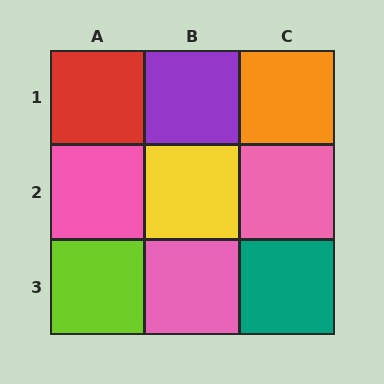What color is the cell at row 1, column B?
Purple.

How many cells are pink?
3 cells are pink.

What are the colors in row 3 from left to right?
Lime, pink, teal.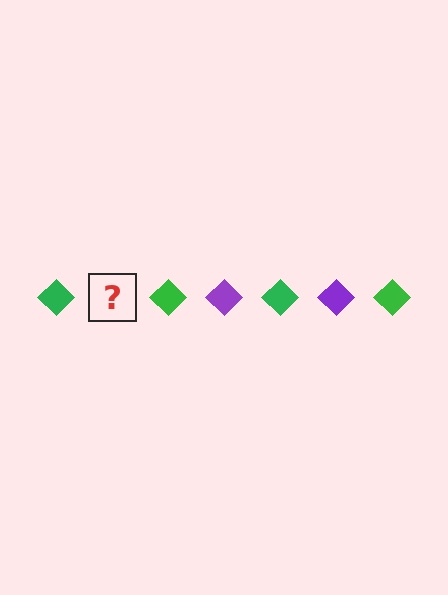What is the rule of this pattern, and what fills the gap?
The rule is that the pattern cycles through green, purple diamonds. The gap should be filled with a purple diamond.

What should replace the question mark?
The question mark should be replaced with a purple diamond.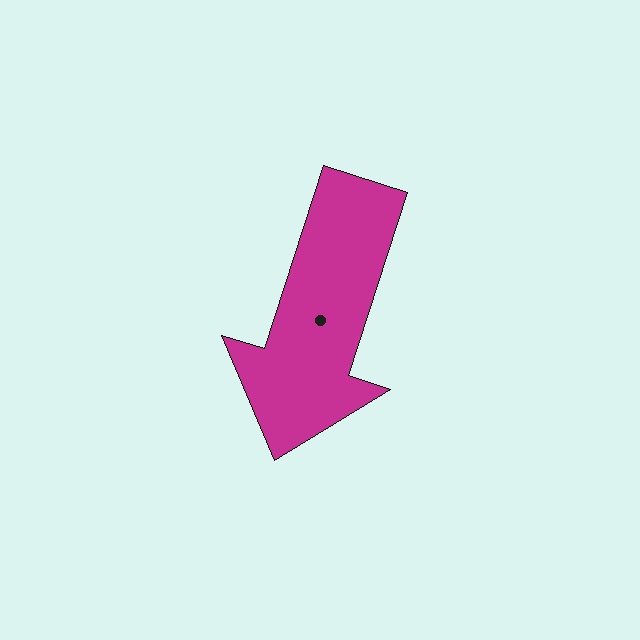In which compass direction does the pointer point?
South.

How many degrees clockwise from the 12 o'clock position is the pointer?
Approximately 198 degrees.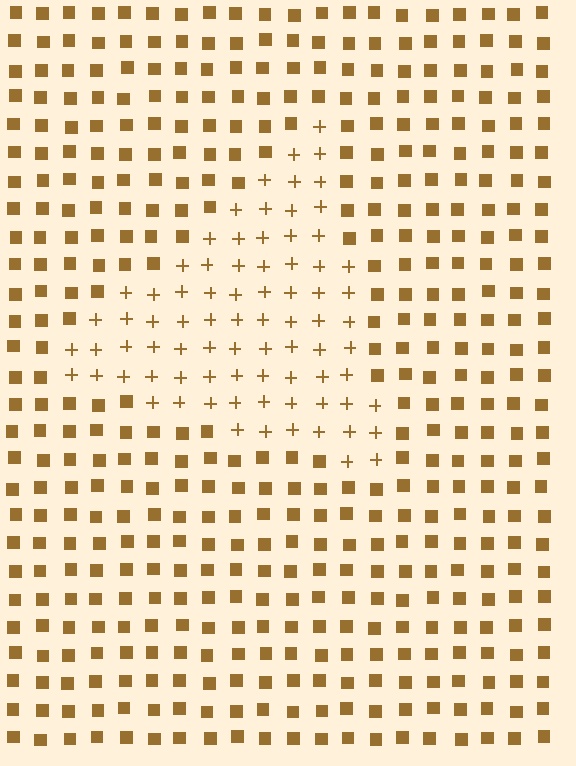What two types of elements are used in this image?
The image uses plus signs inside the triangle region and squares outside it.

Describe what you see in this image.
The image is filled with small brown elements arranged in a uniform grid. A triangle-shaped region contains plus signs, while the surrounding area contains squares. The boundary is defined purely by the change in element shape.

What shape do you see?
I see a triangle.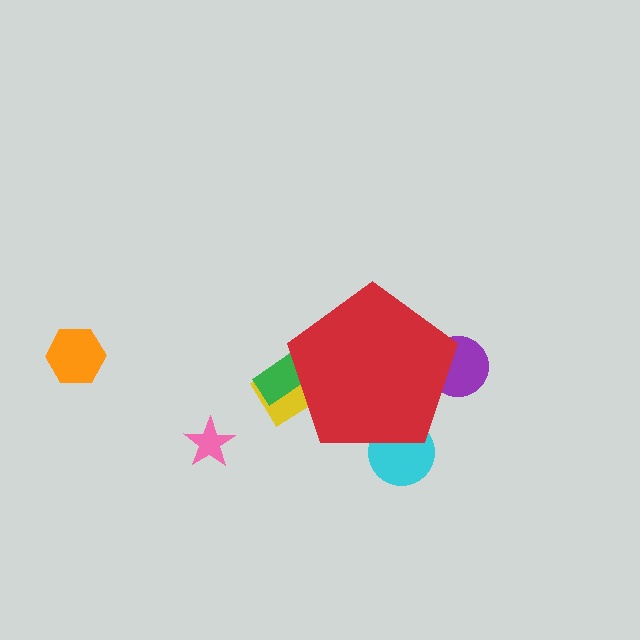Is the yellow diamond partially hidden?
Yes, the yellow diamond is partially hidden behind the red pentagon.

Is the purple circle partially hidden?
Yes, the purple circle is partially hidden behind the red pentagon.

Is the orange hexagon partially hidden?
No, the orange hexagon is fully visible.